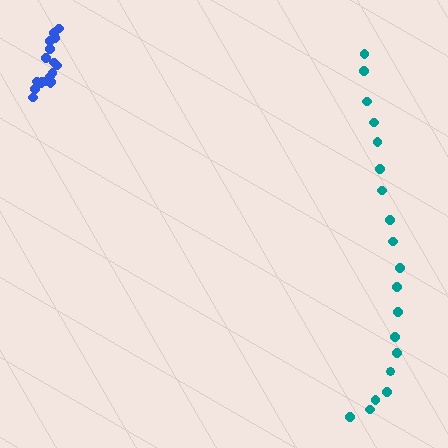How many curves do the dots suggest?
There are 2 distinct paths.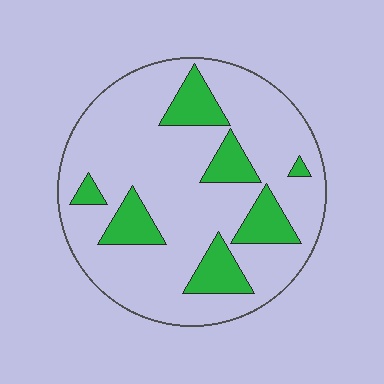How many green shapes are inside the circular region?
7.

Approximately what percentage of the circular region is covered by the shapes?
Approximately 20%.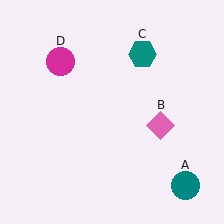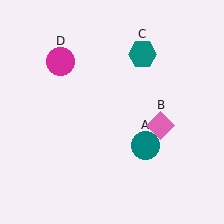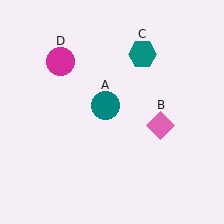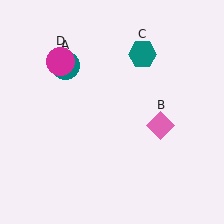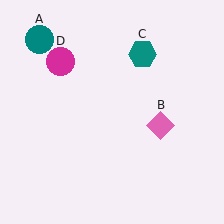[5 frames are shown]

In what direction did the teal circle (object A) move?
The teal circle (object A) moved up and to the left.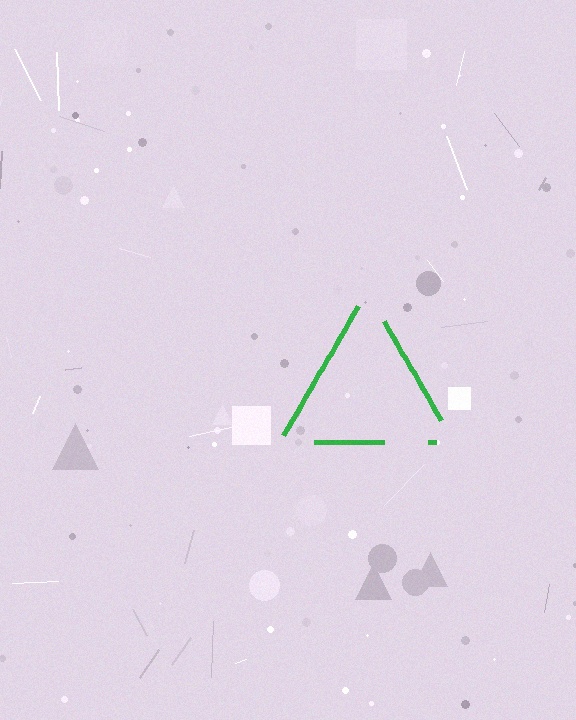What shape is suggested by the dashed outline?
The dashed outline suggests a triangle.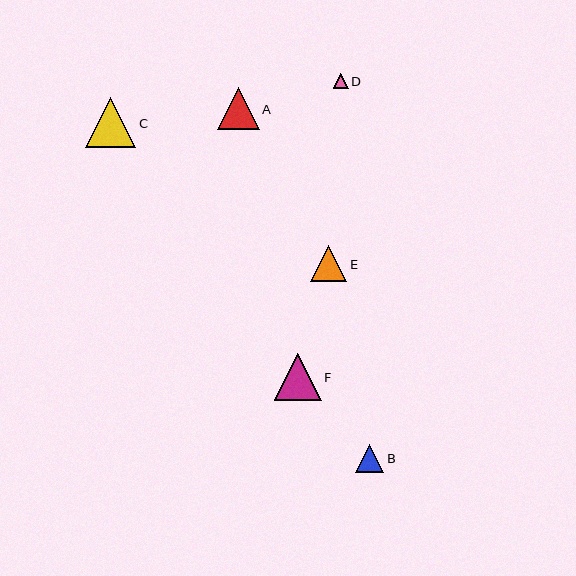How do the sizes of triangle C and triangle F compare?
Triangle C and triangle F are approximately the same size.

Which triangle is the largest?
Triangle C is the largest with a size of approximately 50 pixels.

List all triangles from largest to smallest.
From largest to smallest: C, F, A, E, B, D.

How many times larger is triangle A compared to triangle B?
Triangle A is approximately 1.5 times the size of triangle B.